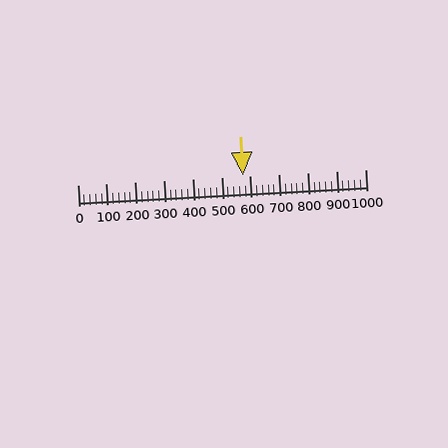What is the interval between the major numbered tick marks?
The major tick marks are spaced 100 units apart.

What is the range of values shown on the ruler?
The ruler shows values from 0 to 1000.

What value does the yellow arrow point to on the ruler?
The yellow arrow points to approximately 574.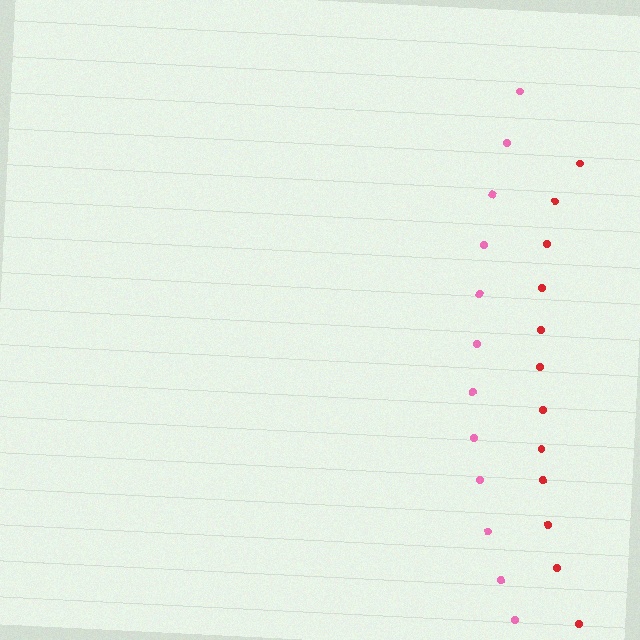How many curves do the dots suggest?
There are 2 distinct paths.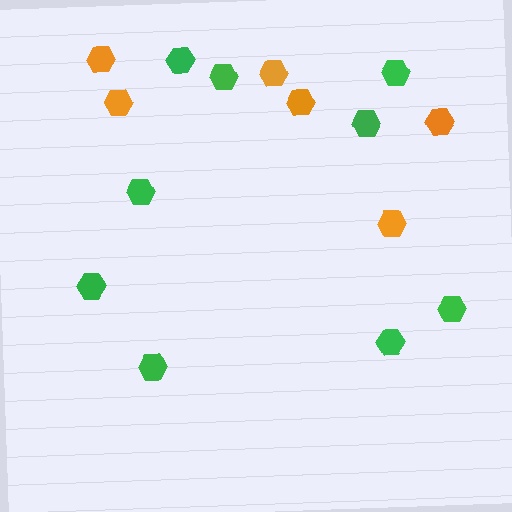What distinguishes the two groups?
There are 2 groups: one group of orange hexagons (6) and one group of green hexagons (9).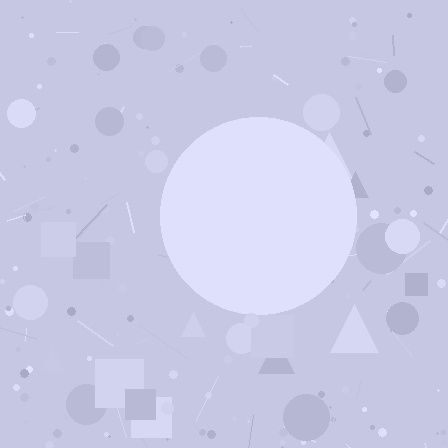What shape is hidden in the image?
A circle is hidden in the image.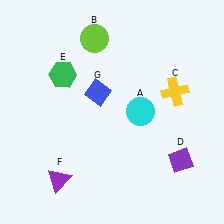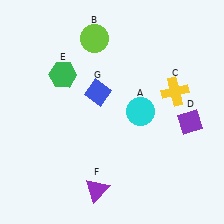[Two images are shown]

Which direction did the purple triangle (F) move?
The purple triangle (F) moved right.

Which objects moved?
The objects that moved are: the purple diamond (D), the purple triangle (F).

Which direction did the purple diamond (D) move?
The purple diamond (D) moved up.